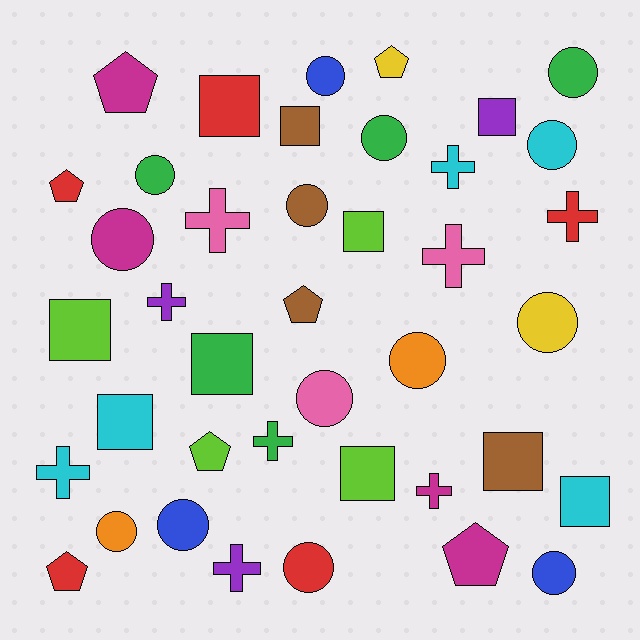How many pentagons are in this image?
There are 7 pentagons.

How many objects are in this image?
There are 40 objects.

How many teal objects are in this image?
There are no teal objects.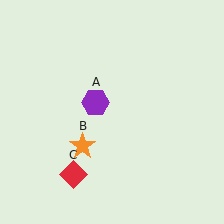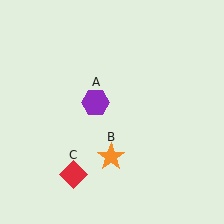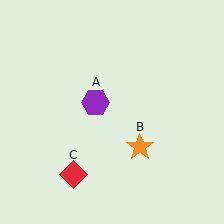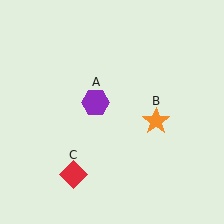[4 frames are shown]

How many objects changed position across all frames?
1 object changed position: orange star (object B).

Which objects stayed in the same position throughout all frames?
Purple hexagon (object A) and red diamond (object C) remained stationary.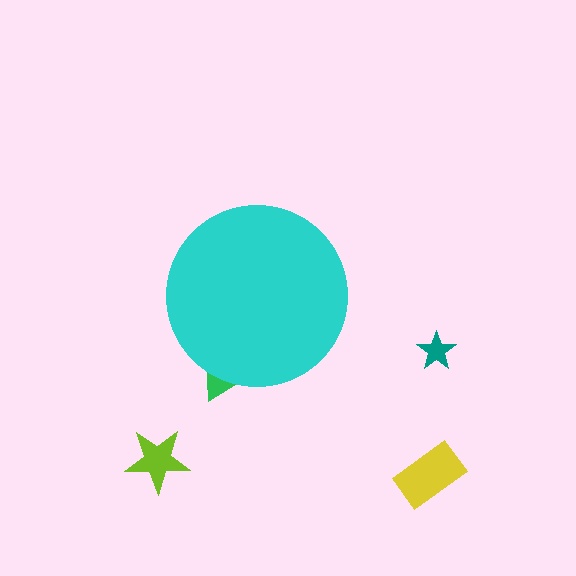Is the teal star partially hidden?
No, the teal star is fully visible.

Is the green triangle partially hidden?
Yes, the green triangle is partially hidden behind the cyan circle.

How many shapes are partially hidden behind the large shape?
1 shape is partially hidden.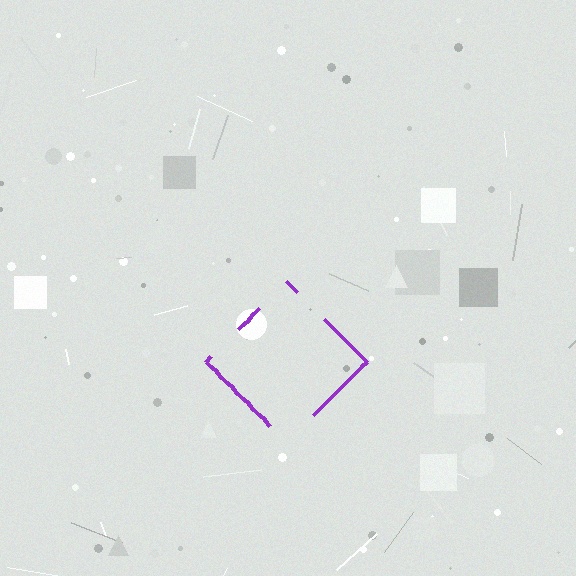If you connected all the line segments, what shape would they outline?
They would outline a diamond.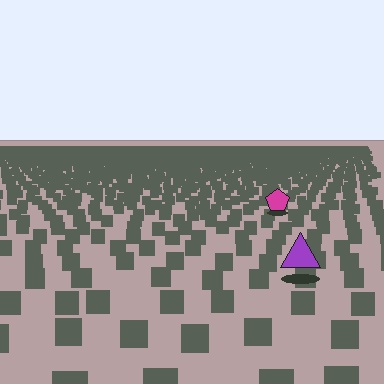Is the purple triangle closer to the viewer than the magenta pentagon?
Yes. The purple triangle is closer — you can tell from the texture gradient: the ground texture is coarser near it.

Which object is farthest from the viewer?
The magenta pentagon is farthest from the viewer. It appears smaller and the ground texture around it is denser.